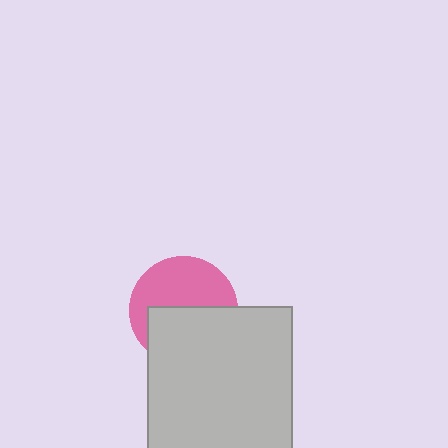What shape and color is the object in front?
The object in front is a light gray rectangle.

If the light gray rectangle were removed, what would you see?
You would see the complete pink circle.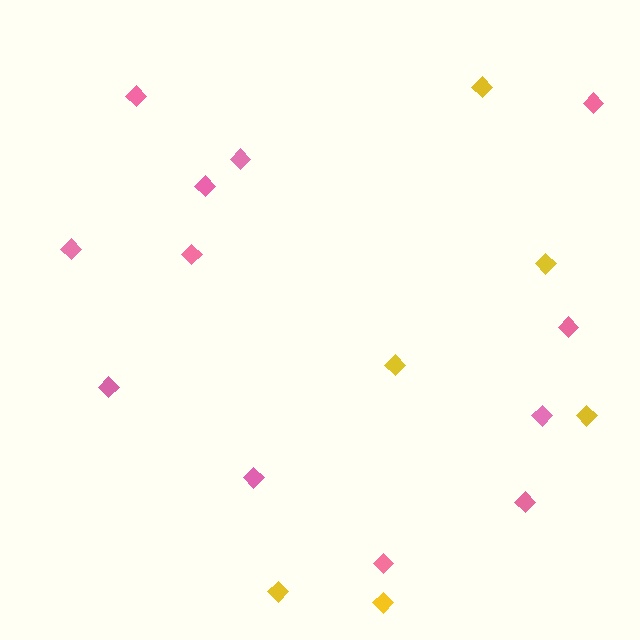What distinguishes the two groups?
There are 2 groups: one group of pink diamonds (12) and one group of yellow diamonds (6).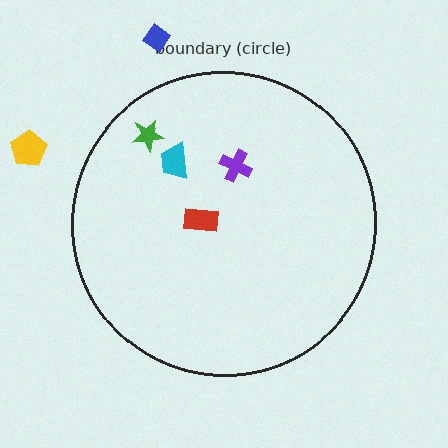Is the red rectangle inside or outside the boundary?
Inside.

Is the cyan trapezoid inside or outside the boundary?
Inside.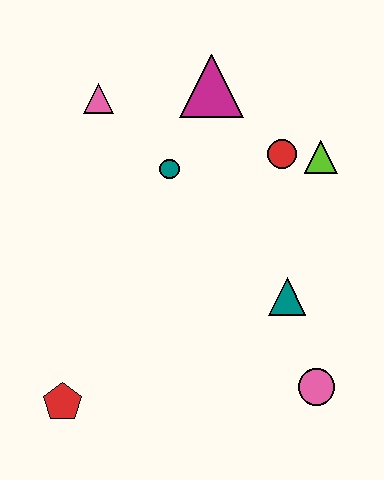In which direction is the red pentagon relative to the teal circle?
The red pentagon is below the teal circle.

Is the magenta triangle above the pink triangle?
Yes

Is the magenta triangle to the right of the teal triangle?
No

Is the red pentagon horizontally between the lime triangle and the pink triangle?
No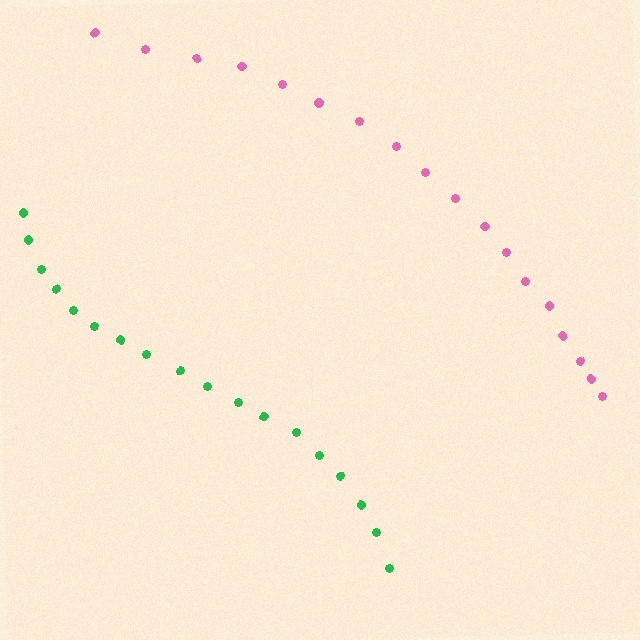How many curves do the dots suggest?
There are 2 distinct paths.